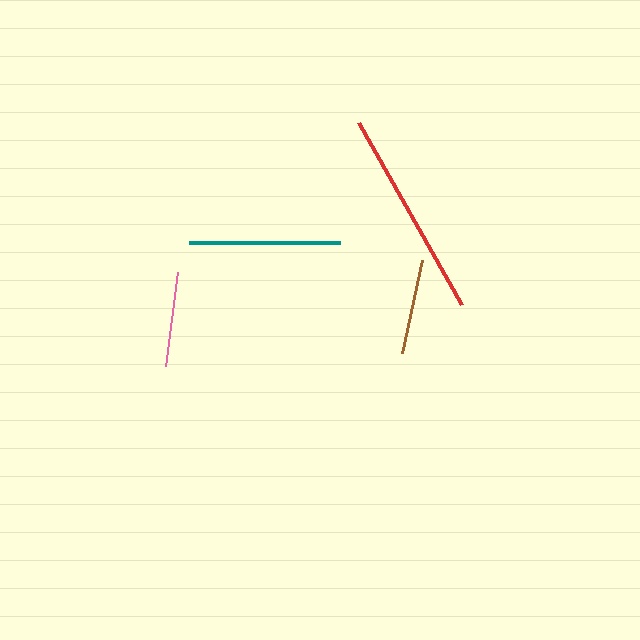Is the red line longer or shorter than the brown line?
The red line is longer than the brown line.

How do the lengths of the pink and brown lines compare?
The pink and brown lines are approximately the same length.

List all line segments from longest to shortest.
From longest to shortest: red, teal, pink, brown.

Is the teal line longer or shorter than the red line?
The red line is longer than the teal line.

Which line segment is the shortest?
The brown line is the shortest at approximately 95 pixels.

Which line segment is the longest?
The red line is the longest at approximately 210 pixels.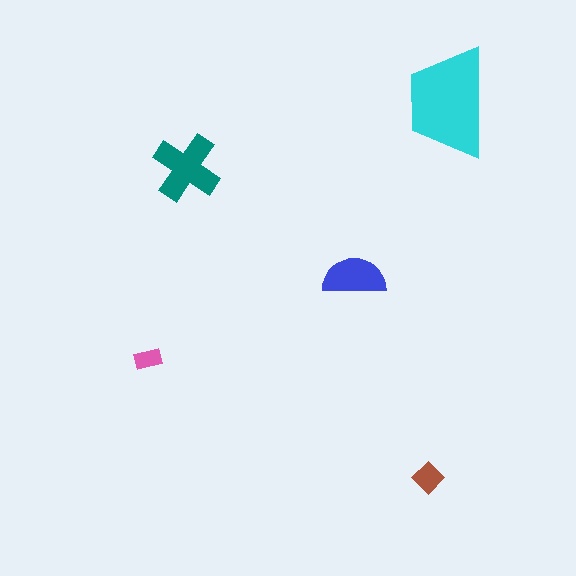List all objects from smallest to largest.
The pink rectangle, the brown diamond, the blue semicircle, the teal cross, the cyan trapezoid.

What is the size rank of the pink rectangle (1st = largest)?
5th.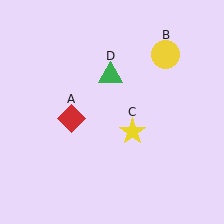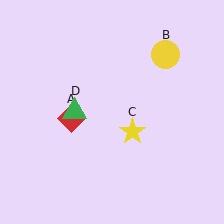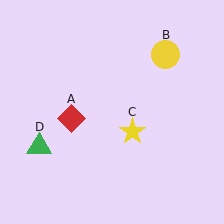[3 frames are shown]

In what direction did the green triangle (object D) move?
The green triangle (object D) moved down and to the left.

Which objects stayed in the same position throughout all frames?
Red diamond (object A) and yellow circle (object B) and yellow star (object C) remained stationary.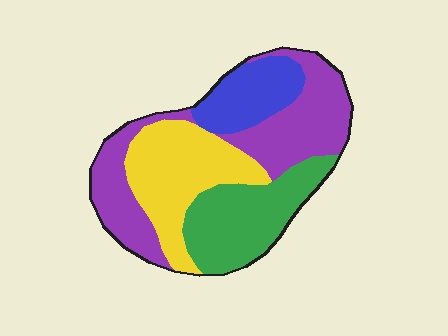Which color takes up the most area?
Purple, at roughly 35%.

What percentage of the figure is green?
Green covers 24% of the figure.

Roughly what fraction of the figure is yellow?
Yellow takes up about one quarter (1/4) of the figure.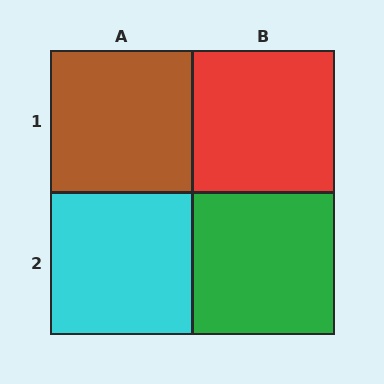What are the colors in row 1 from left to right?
Brown, red.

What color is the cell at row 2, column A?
Cyan.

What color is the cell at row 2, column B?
Green.